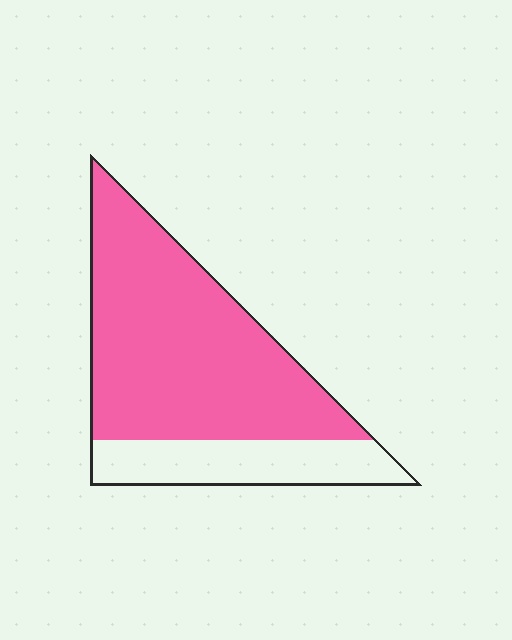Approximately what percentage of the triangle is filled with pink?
Approximately 75%.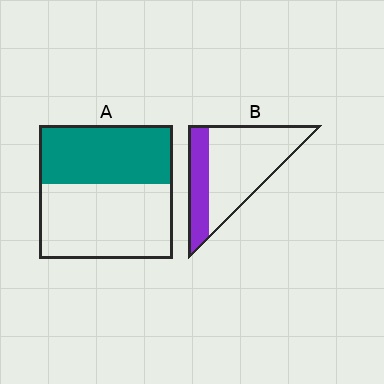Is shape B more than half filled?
No.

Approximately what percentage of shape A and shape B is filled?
A is approximately 45% and B is approximately 30%.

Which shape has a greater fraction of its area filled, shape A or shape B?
Shape A.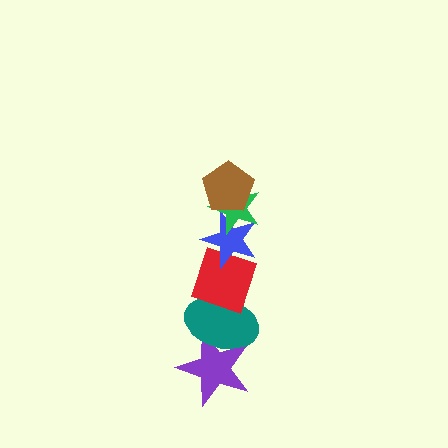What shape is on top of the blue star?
The green star is on top of the blue star.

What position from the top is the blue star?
The blue star is 3rd from the top.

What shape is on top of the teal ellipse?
The red diamond is on top of the teal ellipse.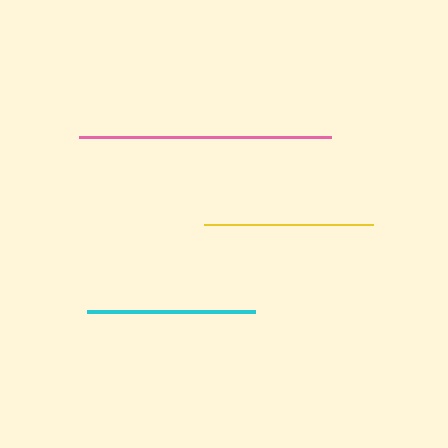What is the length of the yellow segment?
The yellow segment is approximately 169 pixels long.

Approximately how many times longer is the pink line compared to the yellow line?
The pink line is approximately 1.5 times the length of the yellow line.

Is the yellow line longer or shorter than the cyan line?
The yellow line is longer than the cyan line.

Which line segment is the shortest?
The cyan line is the shortest at approximately 168 pixels.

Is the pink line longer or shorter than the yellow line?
The pink line is longer than the yellow line.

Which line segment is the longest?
The pink line is the longest at approximately 252 pixels.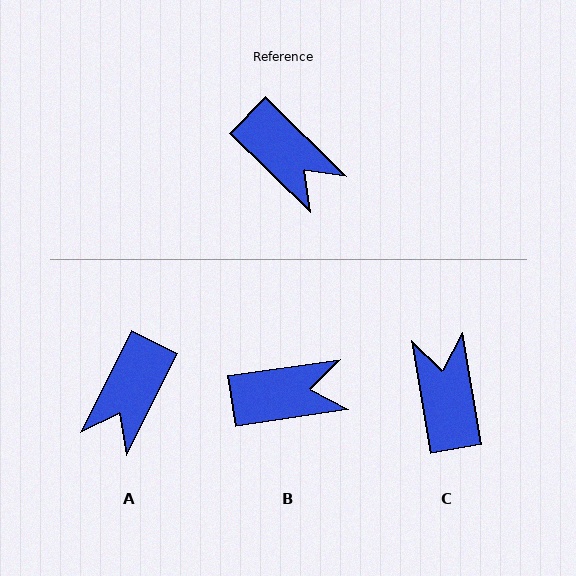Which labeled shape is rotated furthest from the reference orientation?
C, about 144 degrees away.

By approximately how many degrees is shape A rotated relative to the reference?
Approximately 72 degrees clockwise.